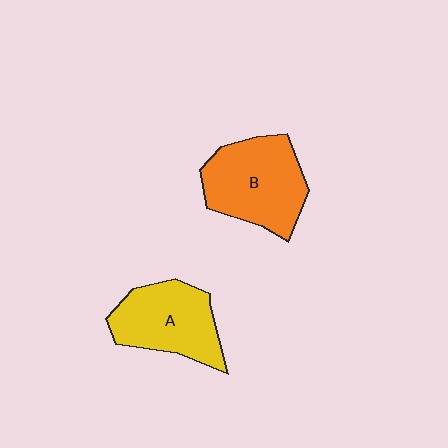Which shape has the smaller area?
Shape A (yellow).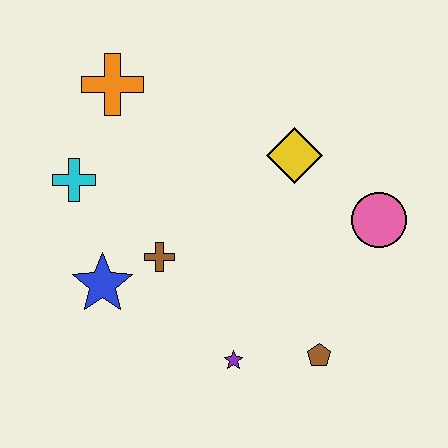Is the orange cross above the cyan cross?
Yes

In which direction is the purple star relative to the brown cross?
The purple star is below the brown cross.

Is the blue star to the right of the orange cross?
No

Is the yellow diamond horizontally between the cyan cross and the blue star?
No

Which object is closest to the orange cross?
The cyan cross is closest to the orange cross.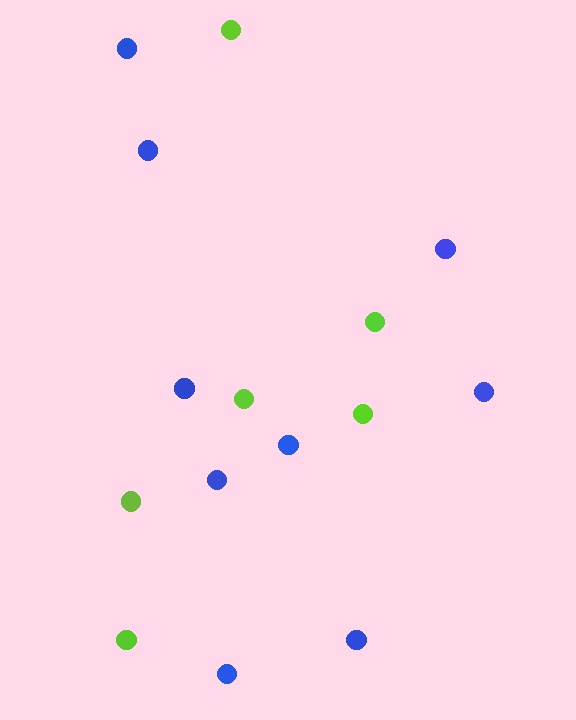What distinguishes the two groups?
There are 2 groups: one group of blue circles (9) and one group of lime circles (6).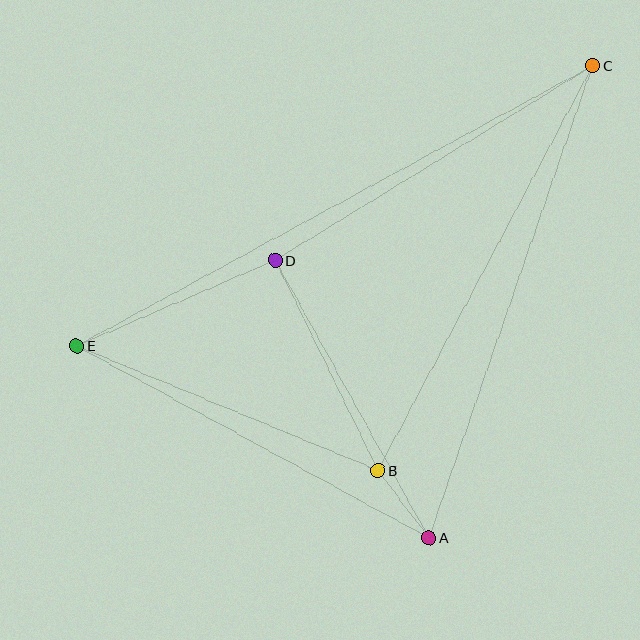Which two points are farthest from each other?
Points C and E are farthest from each other.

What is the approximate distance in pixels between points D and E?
The distance between D and E is approximately 216 pixels.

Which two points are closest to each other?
Points A and B are closest to each other.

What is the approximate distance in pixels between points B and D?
The distance between B and D is approximately 234 pixels.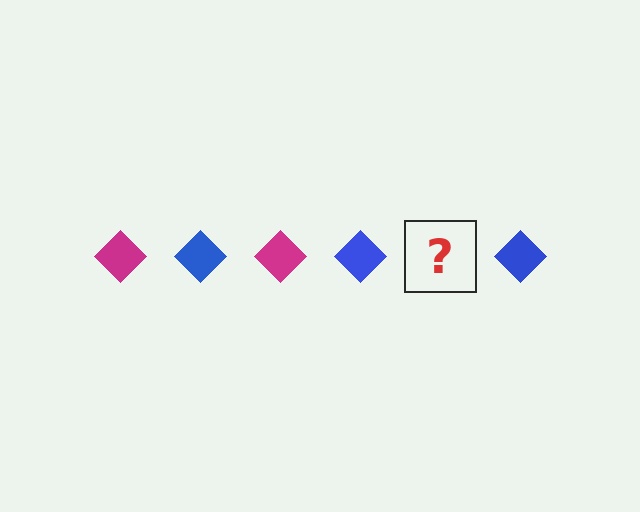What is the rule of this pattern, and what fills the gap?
The rule is that the pattern cycles through magenta, blue diamonds. The gap should be filled with a magenta diamond.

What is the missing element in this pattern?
The missing element is a magenta diamond.